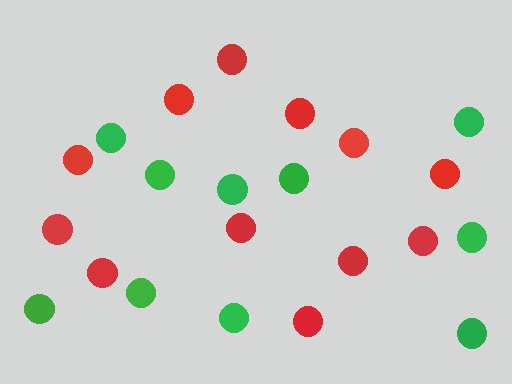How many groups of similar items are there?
There are 2 groups: one group of green circles (10) and one group of red circles (12).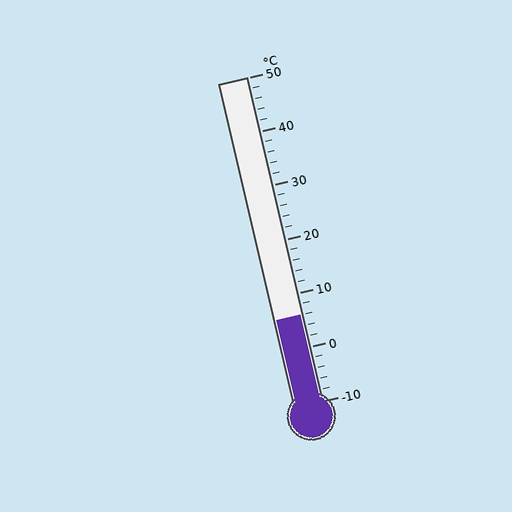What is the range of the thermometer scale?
The thermometer scale ranges from -10°C to 50°C.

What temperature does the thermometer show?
The thermometer shows approximately 6°C.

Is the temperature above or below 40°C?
The temperature is below 40°C.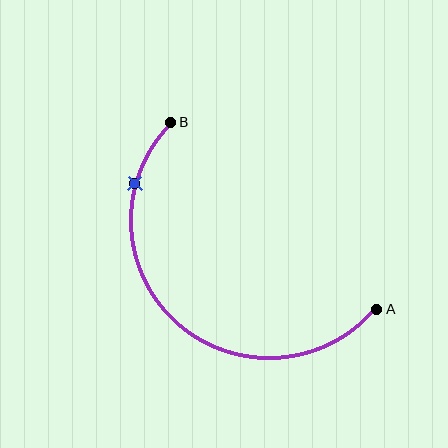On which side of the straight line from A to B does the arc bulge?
The arc bulges below and to the left of the straight line connecting A and B.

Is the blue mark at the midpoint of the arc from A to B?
No. The blue mark lies on the arc but is closer to endpoint B. The arc midpoint would be at the point on the curve equidistant along the arc from both A and B.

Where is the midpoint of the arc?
The arc midpoint is the point on the curve farthest from the straight line joining A and B. It sits below and to the left of that line.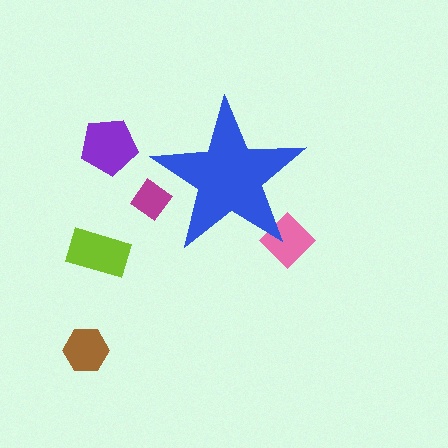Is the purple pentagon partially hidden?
No, the purple pentagon is fully visible.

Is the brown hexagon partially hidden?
No, the brown hexagon is fully visible.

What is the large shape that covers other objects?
A blue star.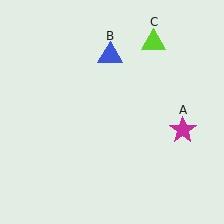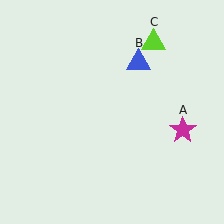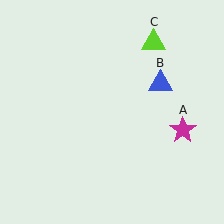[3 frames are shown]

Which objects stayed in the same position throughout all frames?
Magenta star (object A) and lime triangle (object C) remained stationary.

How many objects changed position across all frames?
1 object changed position: blue triangle (object B).